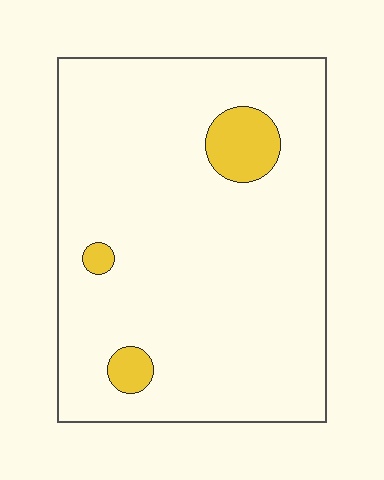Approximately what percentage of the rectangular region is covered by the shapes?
Approximately 5%.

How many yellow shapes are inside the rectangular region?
3.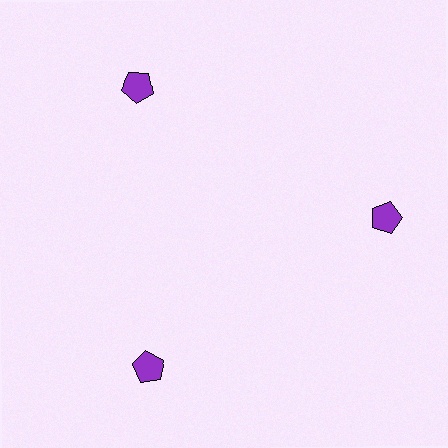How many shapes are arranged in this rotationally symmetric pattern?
There are 3 shapes, arranged in 3 groups of 1.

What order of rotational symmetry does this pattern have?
This pattern has 3-fold rotational symmetry.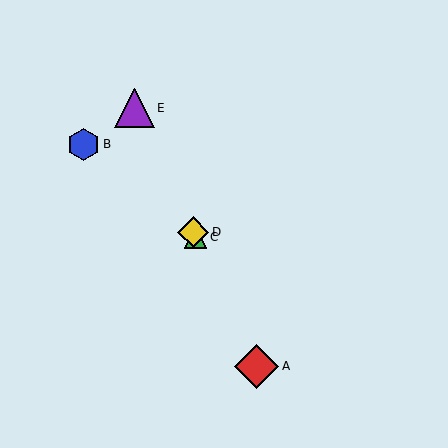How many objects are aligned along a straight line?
4 objects (A, C, D, E) are aligned along a straight line.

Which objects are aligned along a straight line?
Objects A, C, D, E are aligned along a straight line.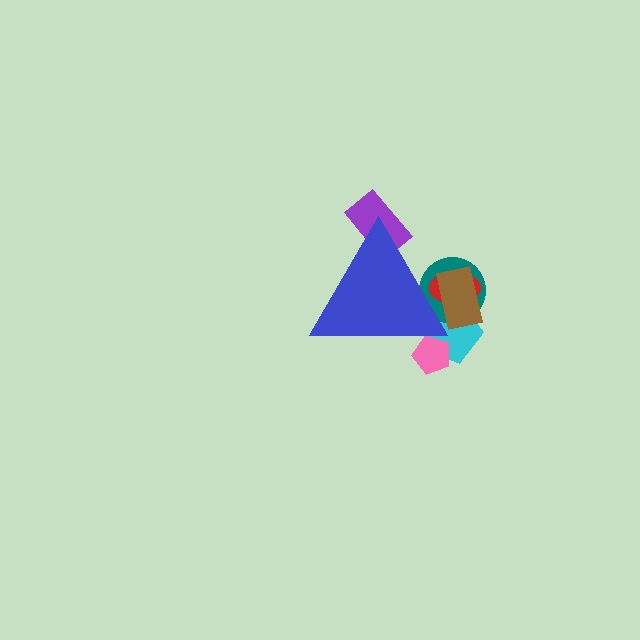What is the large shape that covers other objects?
A blue triangle.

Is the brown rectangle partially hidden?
Yes, the brown rectangle is partially hidden behind the blue triangle.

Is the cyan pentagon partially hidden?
Yes, the cyan pentagon is partially hidden behind the blue triangle.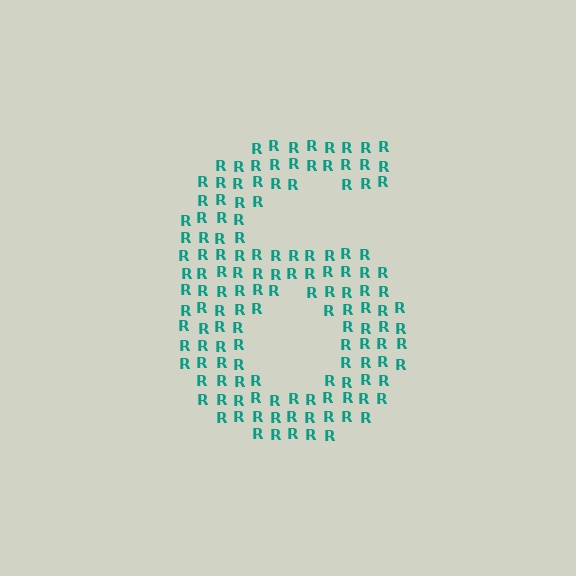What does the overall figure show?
The overall figure shows the digit 6.